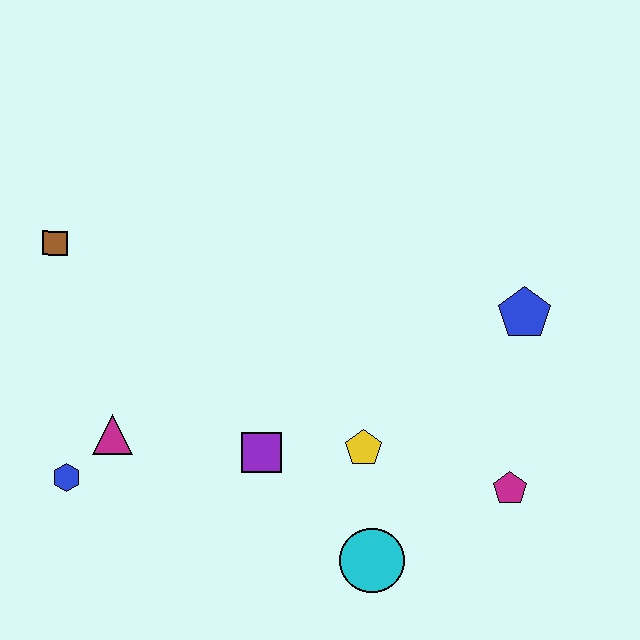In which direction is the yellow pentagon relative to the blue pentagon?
The yellow pentagon is to the left of the blue pentagon.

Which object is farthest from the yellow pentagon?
The brown square is farthest from the yellow pentagon.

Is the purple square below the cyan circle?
No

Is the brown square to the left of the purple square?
Yes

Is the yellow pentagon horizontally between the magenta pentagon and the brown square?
Yes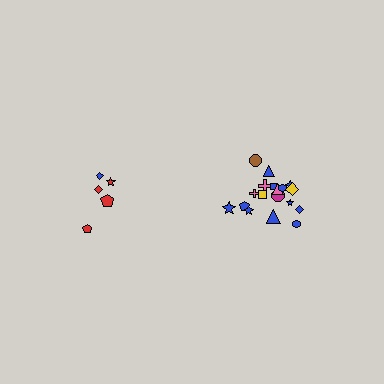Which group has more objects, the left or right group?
The right group.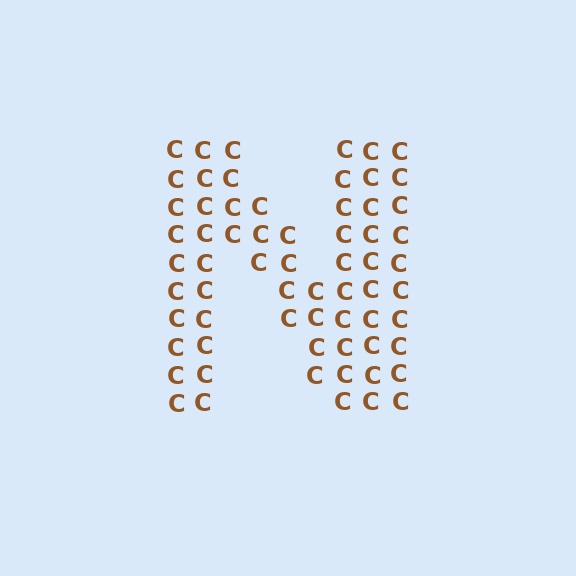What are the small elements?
The small elements are letter C's.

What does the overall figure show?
The overall figure shows the letter N.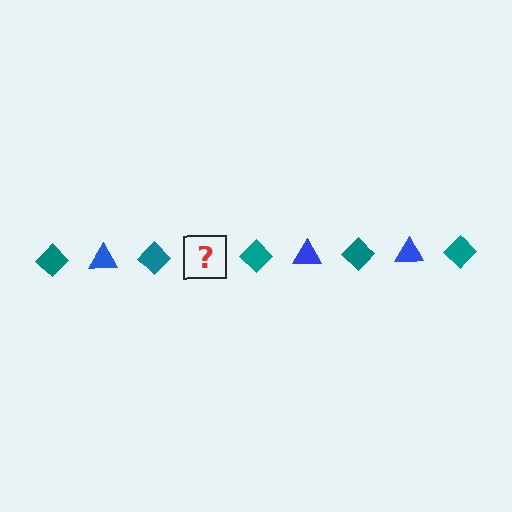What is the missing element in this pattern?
The missing element is a blue triangle.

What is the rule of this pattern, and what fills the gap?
The rule is that the pattern alternates between teal diamond and blue triangle. The gap should be filled with a blue triangle.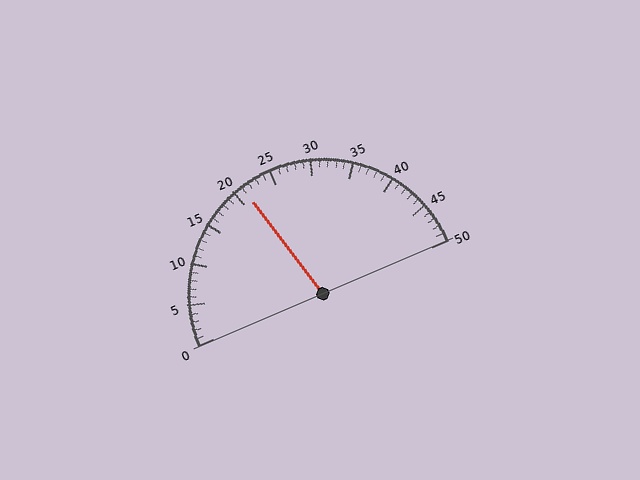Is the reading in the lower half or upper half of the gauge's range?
The reading is in the lower half of the range (0 to 50).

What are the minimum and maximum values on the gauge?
The gauge ranges from 0 to 50.